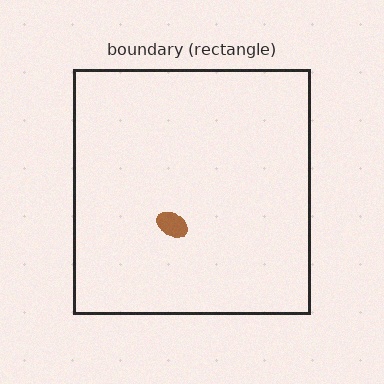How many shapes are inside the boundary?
1 inside, 0 outside.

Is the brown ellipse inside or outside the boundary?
Inside.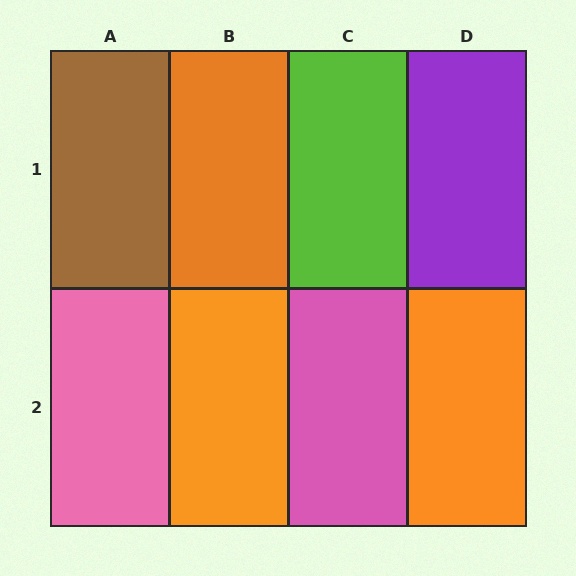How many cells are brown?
1 cell is brown.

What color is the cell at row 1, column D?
Purple.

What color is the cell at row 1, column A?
Brown.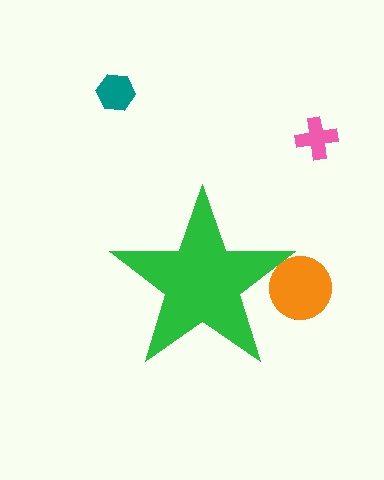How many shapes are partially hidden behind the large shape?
2 shapes are partially hidden.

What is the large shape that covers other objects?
A green star.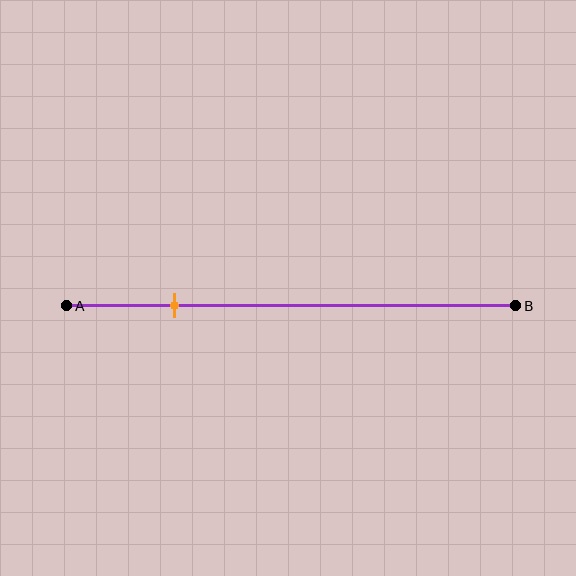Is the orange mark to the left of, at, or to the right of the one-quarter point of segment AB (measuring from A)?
The orange mark is approximately at the one-quarter point of segment AB.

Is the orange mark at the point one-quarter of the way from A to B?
Yes, the mark is approximately at the one-quarter point.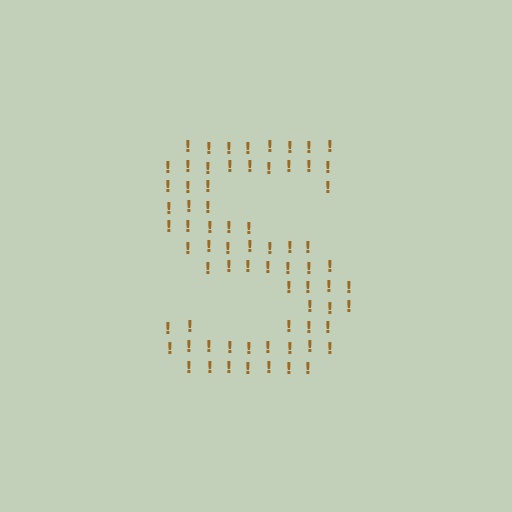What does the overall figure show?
The overall figure shows the letter S.